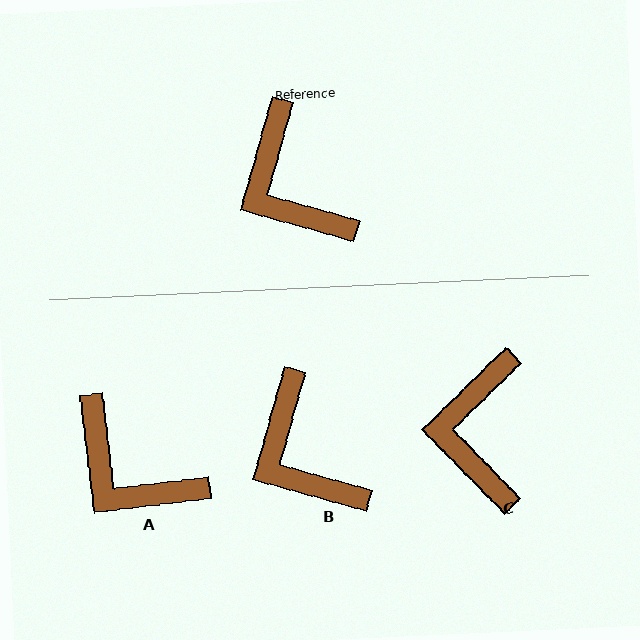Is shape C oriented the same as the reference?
No, it is off by about 30 degrees.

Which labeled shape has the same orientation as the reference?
B.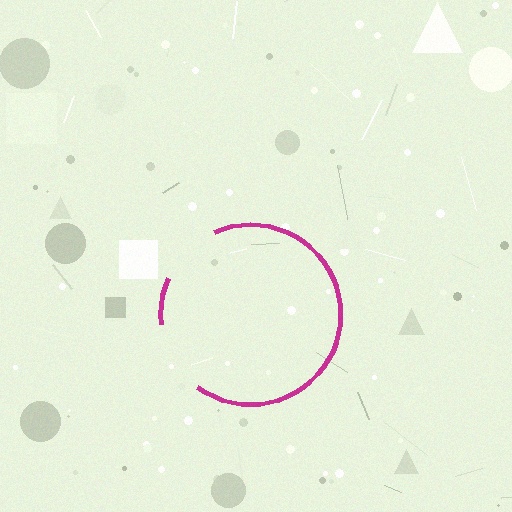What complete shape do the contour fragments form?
The contour fragments form a circle.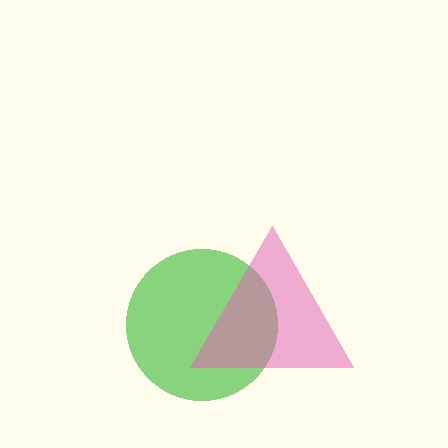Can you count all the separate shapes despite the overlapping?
Yes, there are 2 separate shapes.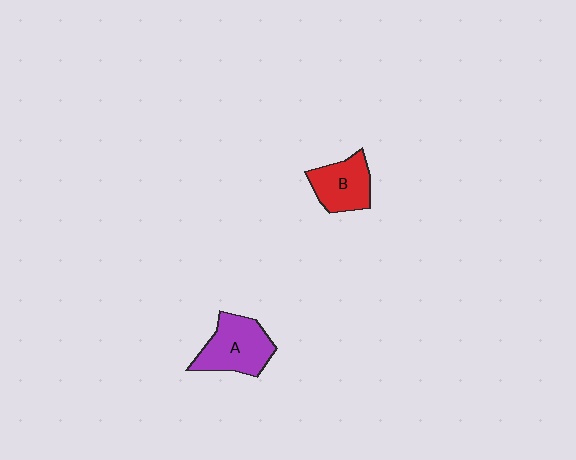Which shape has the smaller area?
Shape B (red).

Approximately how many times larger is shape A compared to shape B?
Approximately 1.2 times.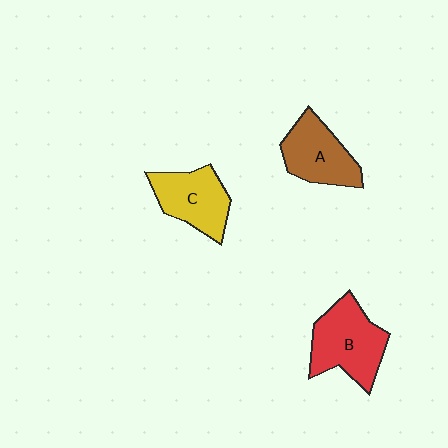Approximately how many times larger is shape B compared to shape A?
Approximately 1.2 times.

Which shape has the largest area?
Shape B (red).